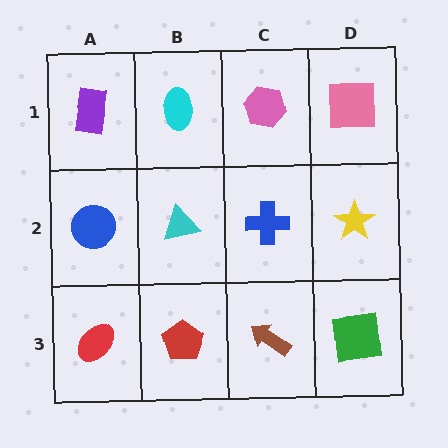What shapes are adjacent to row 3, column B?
A cyan triangle (row 2, column B), a red ellipse (row 3, column A), a brown arrow (row 3, column C).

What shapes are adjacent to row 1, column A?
A blue circle (row 2, column A), a cyan ellipse (row 1, column B).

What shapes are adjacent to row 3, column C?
A blue cross (row 2, column C), a red pentagon (row 3, column B), a green square (row 3, column D).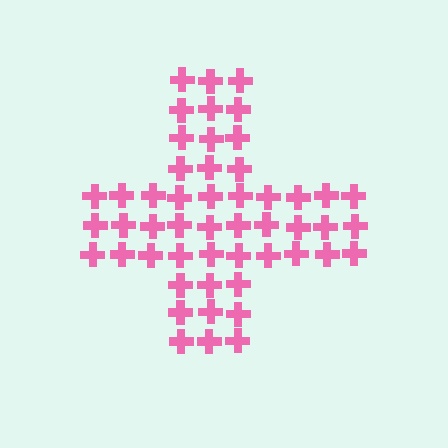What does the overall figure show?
The overall figure shows a cross.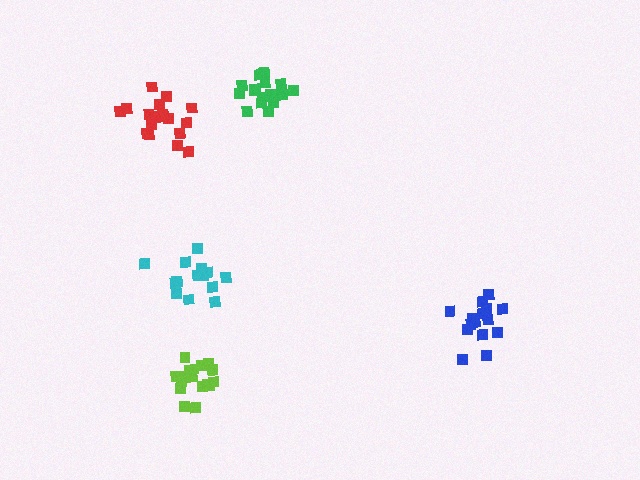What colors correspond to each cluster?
The clusters are colored: green, cyan, blue, red, lime.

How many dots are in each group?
Group 1: 19 dots, Group 2: 14 dots, Group 3: 15 dots, Group 4: 19 dots, Group 5: 17 dots (84 total).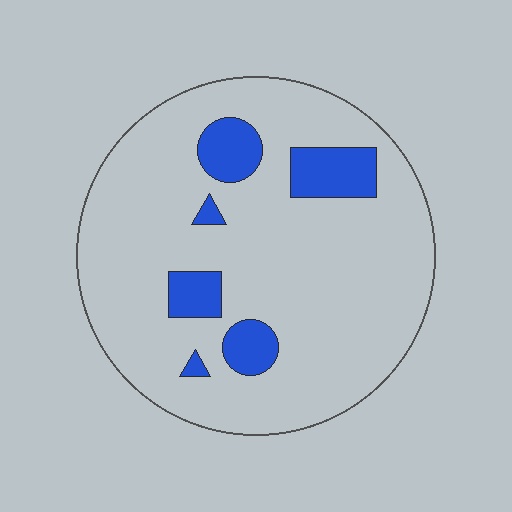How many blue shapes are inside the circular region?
6.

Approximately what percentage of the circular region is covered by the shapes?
Approximately 15%.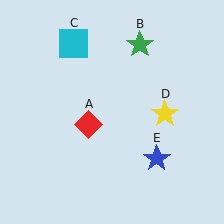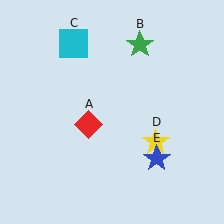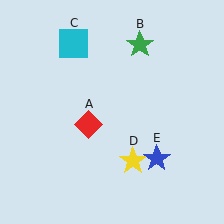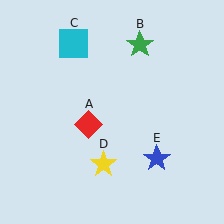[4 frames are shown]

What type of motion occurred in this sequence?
The yellow star (object D) rotated clockwise around the center of the scene.